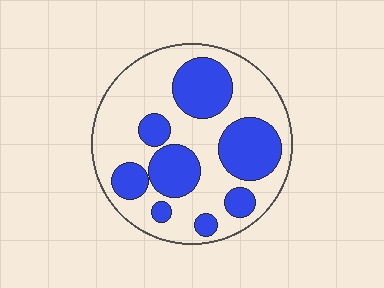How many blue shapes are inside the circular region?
8.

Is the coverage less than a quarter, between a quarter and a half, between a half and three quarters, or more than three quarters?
Between a quarter and a half.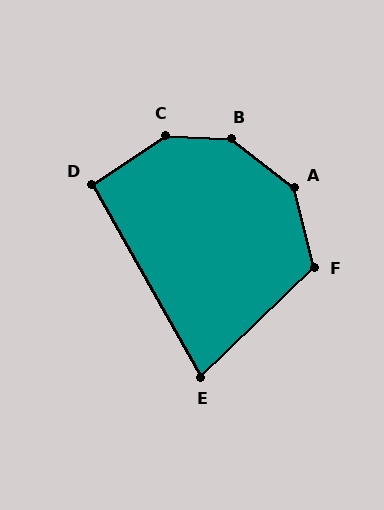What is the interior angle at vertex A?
Approximately 142 degrees (obtuse).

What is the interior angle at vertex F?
Approximately 121 degrees (obtuse).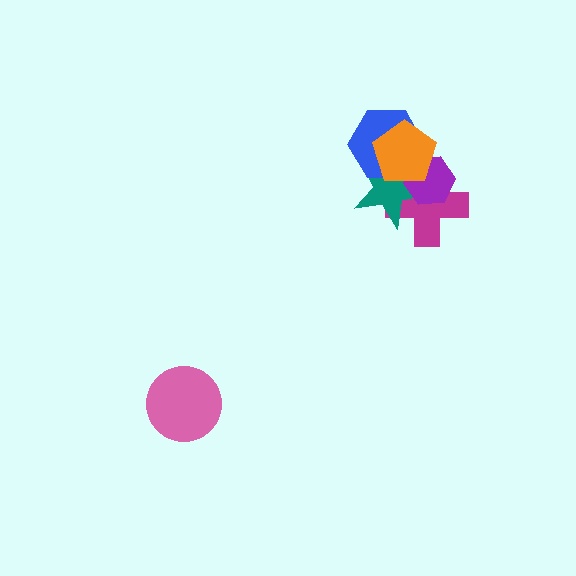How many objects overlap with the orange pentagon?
4 objects overlap with the orange pentagon.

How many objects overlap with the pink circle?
0 objects overlap with the pink circle.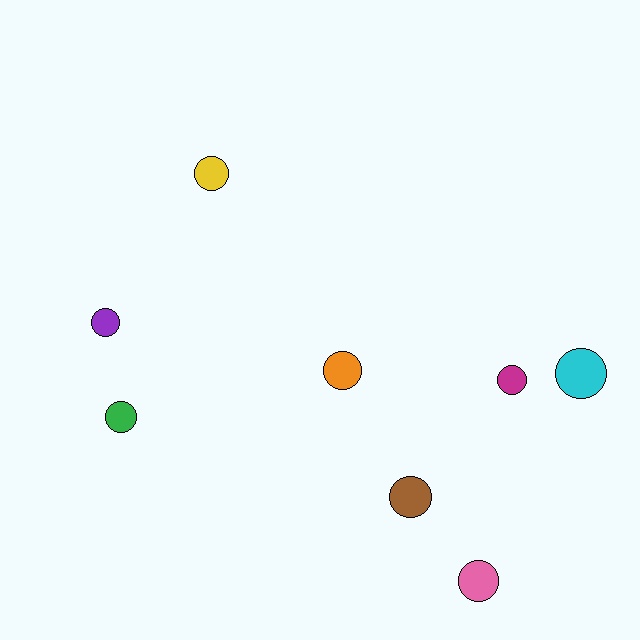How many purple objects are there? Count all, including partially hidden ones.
There is 1 purple object.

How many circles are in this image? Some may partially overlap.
There are 8 circles.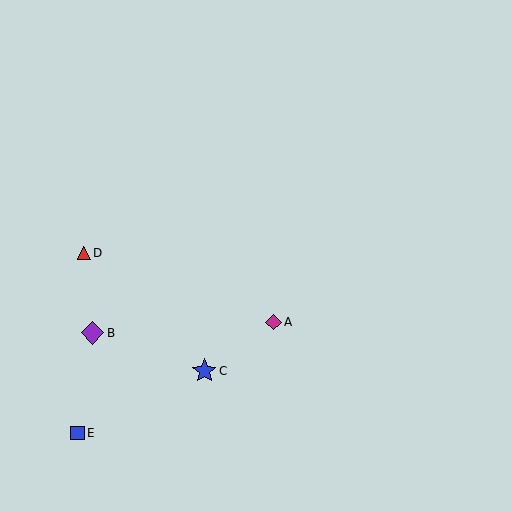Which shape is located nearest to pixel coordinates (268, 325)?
The magenta diamond (labeled A) at (273, 322) is nearest to that location.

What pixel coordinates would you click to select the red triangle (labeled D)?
Click at (84, 253) to select the red triangle D.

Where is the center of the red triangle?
The center of the red triangle is at (84, 253).